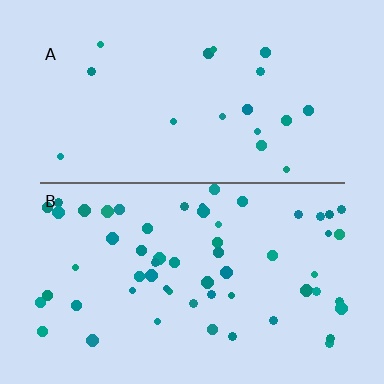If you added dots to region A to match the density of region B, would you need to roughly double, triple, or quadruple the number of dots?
Approximately triple.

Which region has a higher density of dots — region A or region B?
B (the bottom).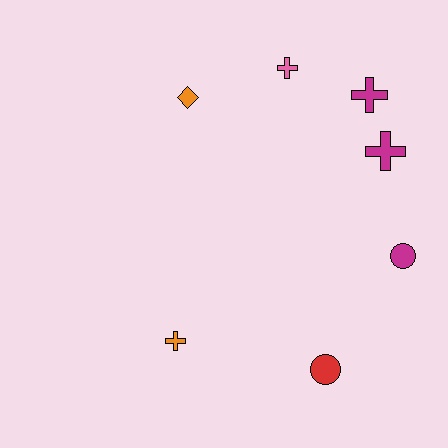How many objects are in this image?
There are 7 objects.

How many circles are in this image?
There are 2 circles.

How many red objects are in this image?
There is 1 red object.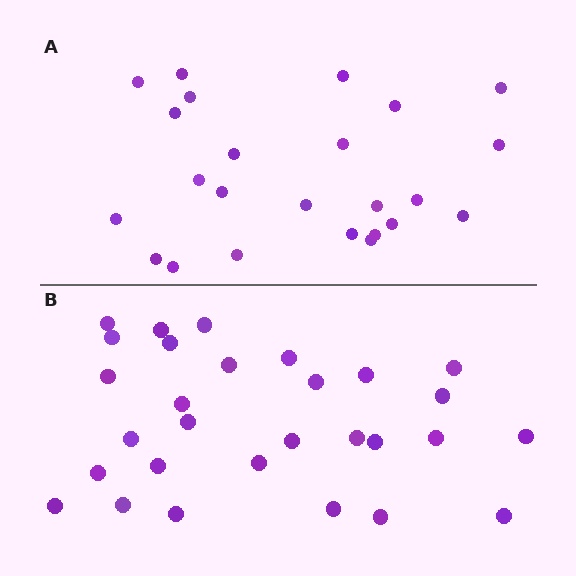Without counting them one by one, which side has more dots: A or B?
Region B (the bottom region) has more dots.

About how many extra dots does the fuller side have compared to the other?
Region B has about 5 more dots than region A.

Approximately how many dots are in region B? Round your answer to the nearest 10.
About 30 dots. (The exact count is 29, which rounds to 30.)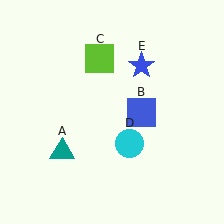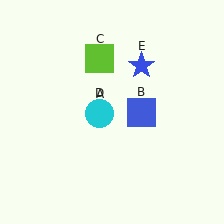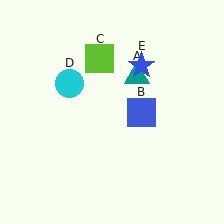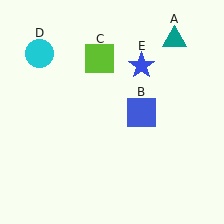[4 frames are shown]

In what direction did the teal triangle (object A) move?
The teal triangle (object A) moved up and to the right.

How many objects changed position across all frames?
2 objects changed position: teal triangle (object A), cyan circle (object D).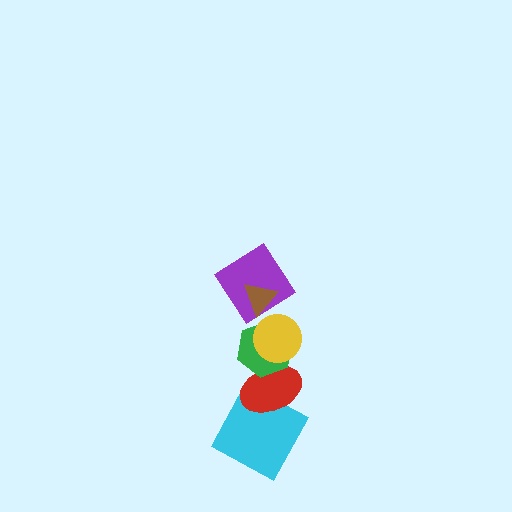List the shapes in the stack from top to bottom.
From top to bottom: the brown triangle, the purple diamond, the yellow circle, the green hexagon, the red ellipse, the cyan square.